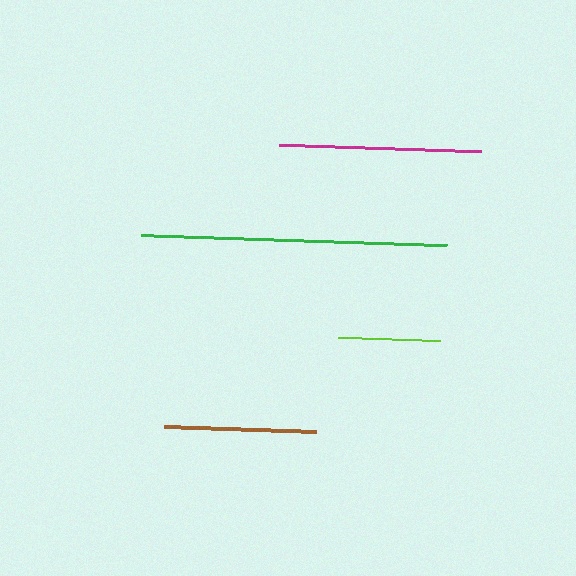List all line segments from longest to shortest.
From longest to shortest: green, magenta, brown, lime.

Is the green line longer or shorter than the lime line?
The green line is longer than the lime line.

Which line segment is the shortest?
The lime line is the shortest at approximately 102 pixels.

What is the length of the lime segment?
The lime segment is approximately 102 pixels long.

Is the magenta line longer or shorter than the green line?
The green line is longer than the magenta line.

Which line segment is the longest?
The green line is the longest at approximately 307 pixels.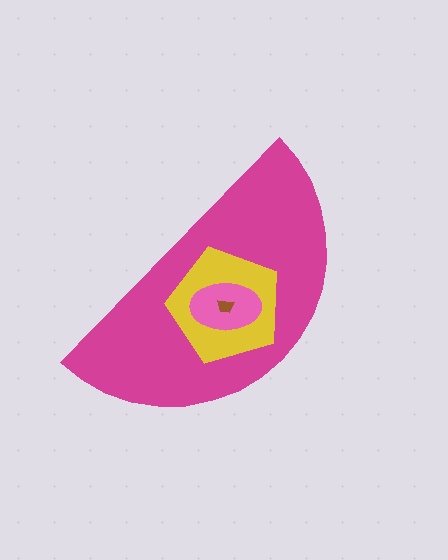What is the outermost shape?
The magenta semicircle.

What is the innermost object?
The brown trapezoid.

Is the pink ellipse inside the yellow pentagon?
Yes.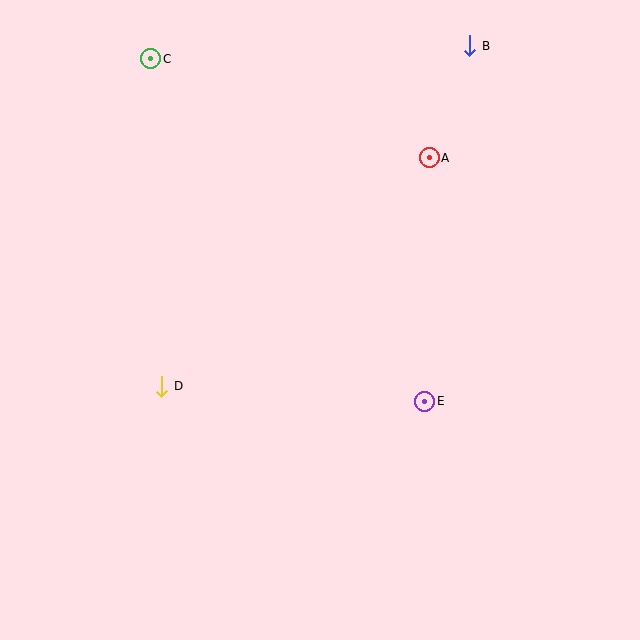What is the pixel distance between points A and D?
The distance between A and D is 352 pixels.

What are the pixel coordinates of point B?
Point B is at (470, 46).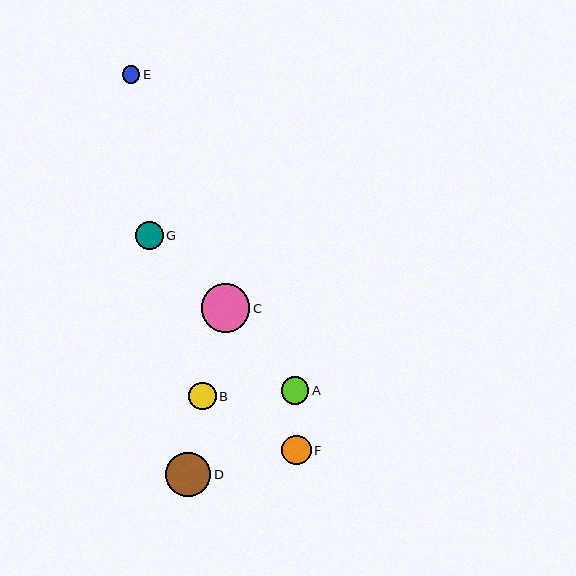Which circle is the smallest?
Circle E is the smallest with a size of approximately 17 pixels.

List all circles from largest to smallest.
From largest to smallest: C, D, F, G, A, B, E.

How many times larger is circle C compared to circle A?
Circle C is approximately 1.8 times the size of circle A.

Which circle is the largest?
Circle C is the largest with a size of approximately 49 pixels.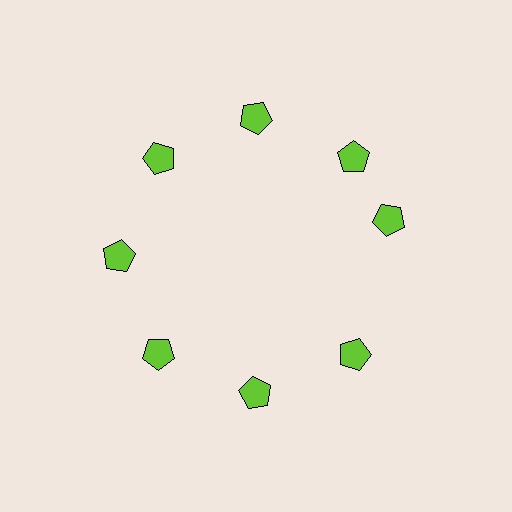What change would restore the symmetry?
The symmetry would be restored by rotating it back into even spacing with its neighbors so that all 8 pentagons sit at equal angles and equal distance from the center.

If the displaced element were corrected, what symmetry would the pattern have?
It would have 8-fold rotational symmetry — the pattern would map onto itself every 45 degrees.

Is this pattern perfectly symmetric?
No. The 8 lime pentagons are arranged in a ring, but one element near the 3 o'clock position is rotated out of alignment along the ring, breaking the 8-fold rotational symmetry.